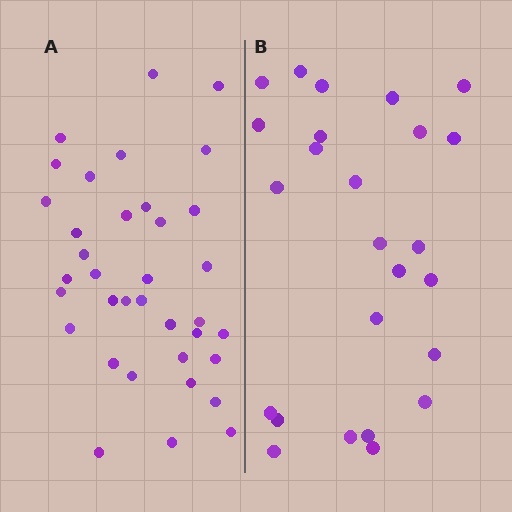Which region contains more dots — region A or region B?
Region A (the left region) has more dots.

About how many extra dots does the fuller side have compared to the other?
Region A has roughly 12 or so more dots than region B.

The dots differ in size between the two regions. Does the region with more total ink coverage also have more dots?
No. Region B has more total ink coverage because its dots are larger, but region A actually contains more individual dots. Total area can be misleading — the number of items is what matters here.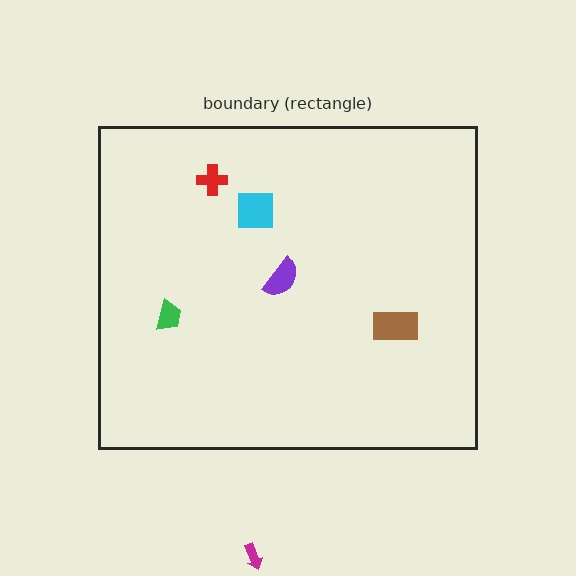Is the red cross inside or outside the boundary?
Inside.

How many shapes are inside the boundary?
5 inside, 1 outside.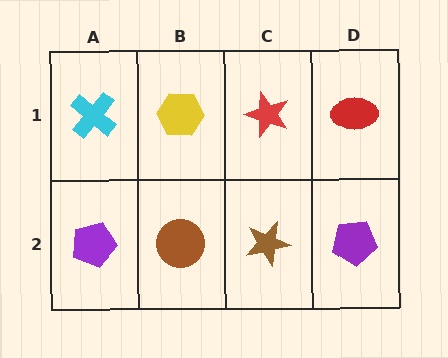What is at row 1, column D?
A red ellipse.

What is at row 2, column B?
A brown circle.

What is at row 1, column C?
A red star.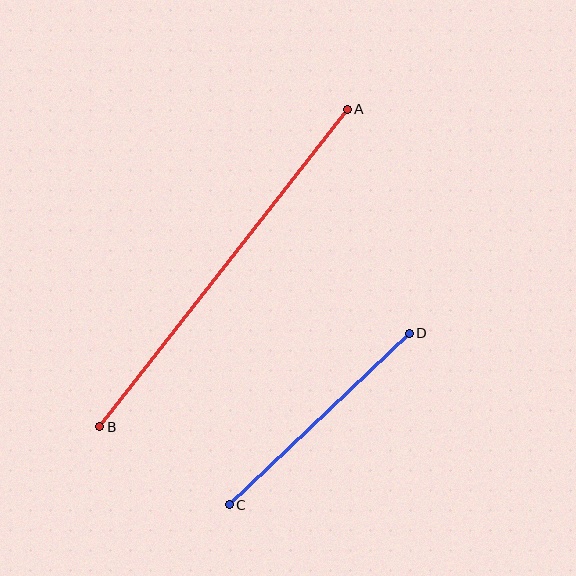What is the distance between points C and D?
The distance is approximately 249 pixels.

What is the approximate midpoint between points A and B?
The midpoint is at approximately (223, 268) pixels.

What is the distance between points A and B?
The distance is approximately 403 pixels.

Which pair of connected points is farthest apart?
Points A and B are farthest apart.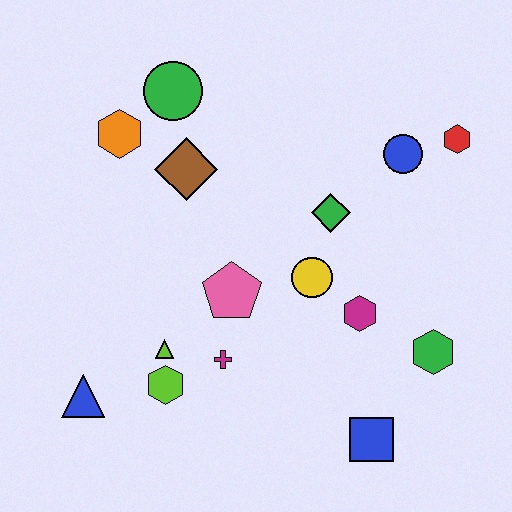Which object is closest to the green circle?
The orange hexagon is closest to the green circle.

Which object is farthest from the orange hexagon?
The blue square is farthest from the orange hexagon.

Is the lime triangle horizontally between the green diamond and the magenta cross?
No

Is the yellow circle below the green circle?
Yes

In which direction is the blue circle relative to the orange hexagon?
The blue circle is to the right of the orange hexagon.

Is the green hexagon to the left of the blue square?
No